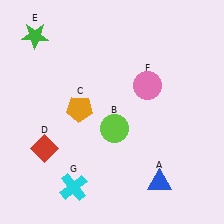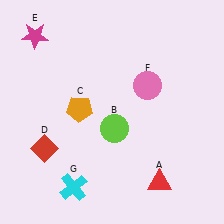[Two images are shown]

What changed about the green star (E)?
In Image 1, E is green. In Image 2, it changed to magenta.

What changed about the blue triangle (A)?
In Image 1, A is blue. In Image 2, it changed to red.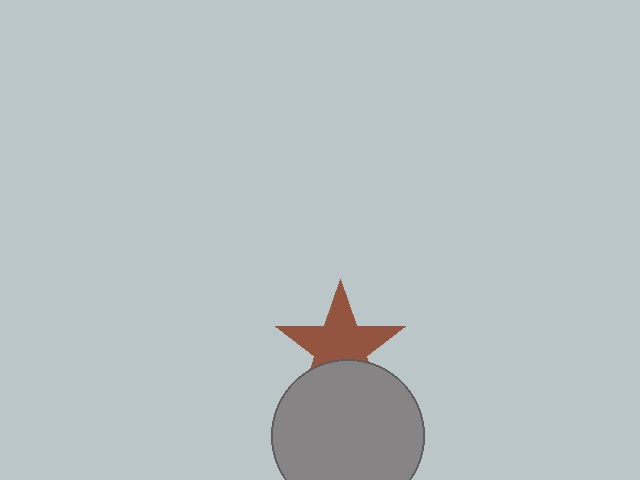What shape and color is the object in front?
The object in front is a gray circle.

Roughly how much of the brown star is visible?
Most of it is visible (roughly 69%).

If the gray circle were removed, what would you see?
You would see the complete brown star.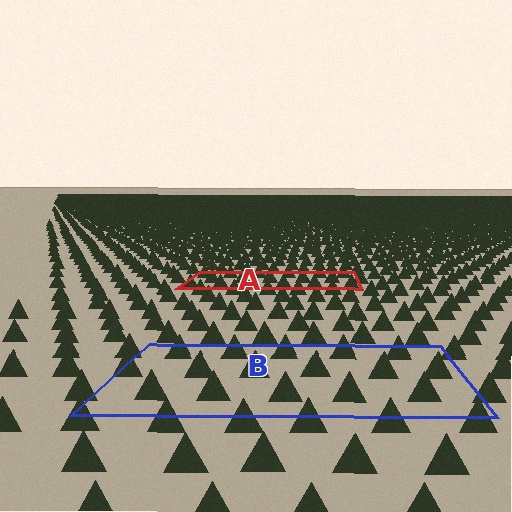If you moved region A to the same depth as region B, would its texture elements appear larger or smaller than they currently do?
They would appear larger. At a closer depth, the same texture elements are projected at a bigger on-screen size.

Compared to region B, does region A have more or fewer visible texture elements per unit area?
Region A has more texture elements per unit area — they are packed more densely because it is farther away.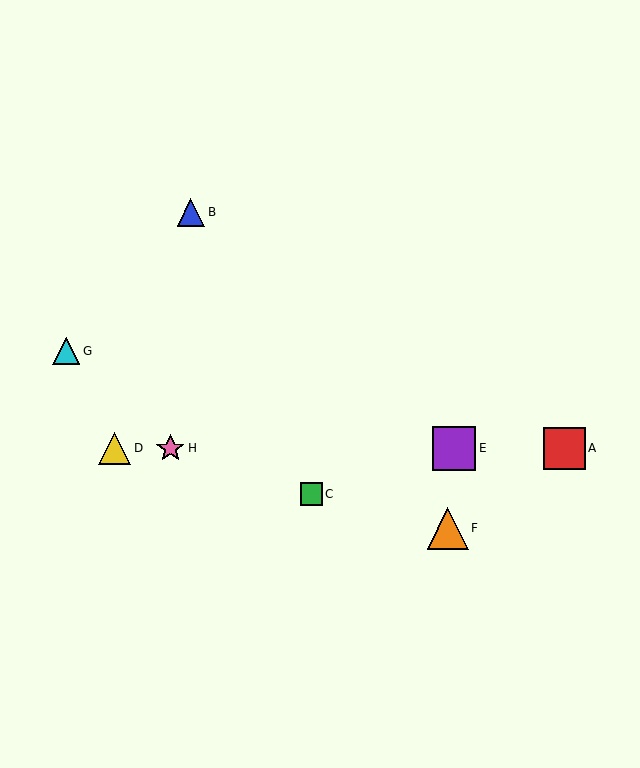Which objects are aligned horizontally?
Objects A, D, E, H are aligned horizontally.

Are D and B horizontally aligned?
No, D is at y≈448 and B is at y≈212.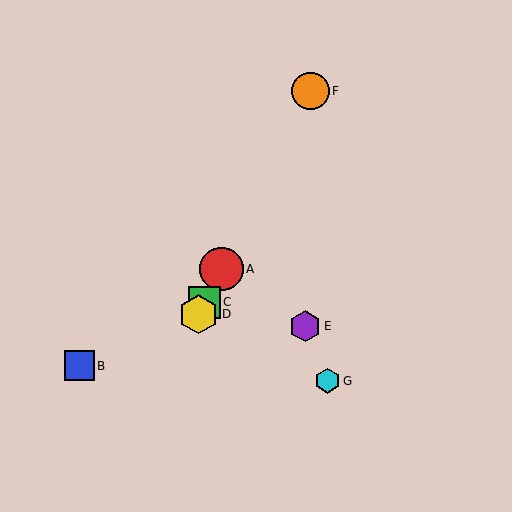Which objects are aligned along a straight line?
Objects A, C, D, F are aligned along a straight line.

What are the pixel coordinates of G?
Object G is at (327, 381).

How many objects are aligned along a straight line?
4 objects (A, C, D, F) are aligned along a straight line.